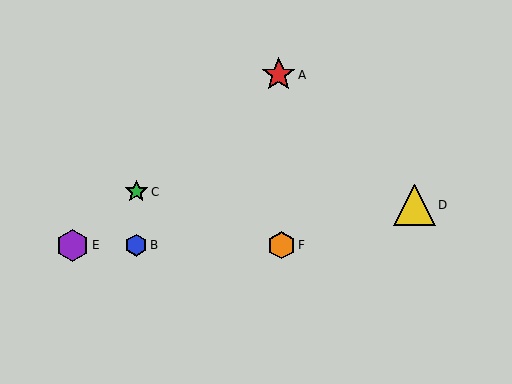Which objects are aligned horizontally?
Objects B, E, F are aligned horizontally.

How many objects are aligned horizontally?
3 objects (B, E, F) are aligned horizontally.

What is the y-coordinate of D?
Object D is at y≈205.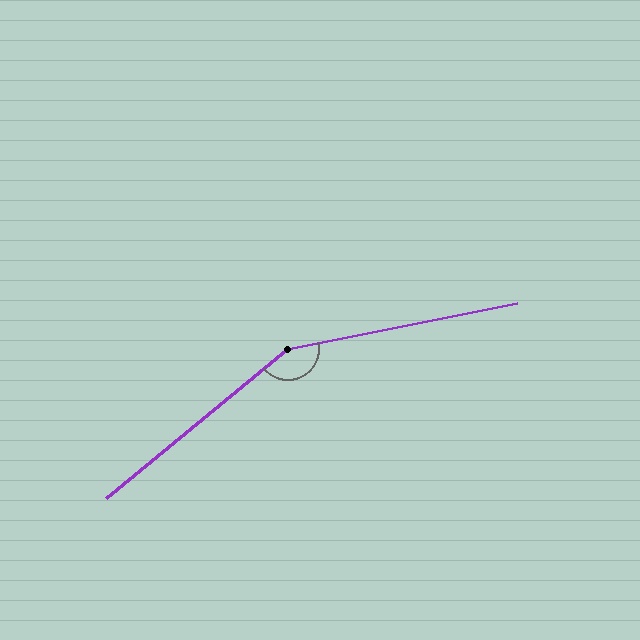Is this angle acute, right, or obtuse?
It is obtuse.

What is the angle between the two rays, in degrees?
Approximately 152 degrees.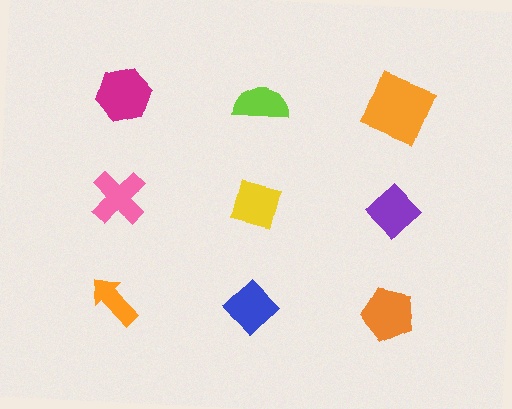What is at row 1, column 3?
An orange square.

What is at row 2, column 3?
A purple diamond.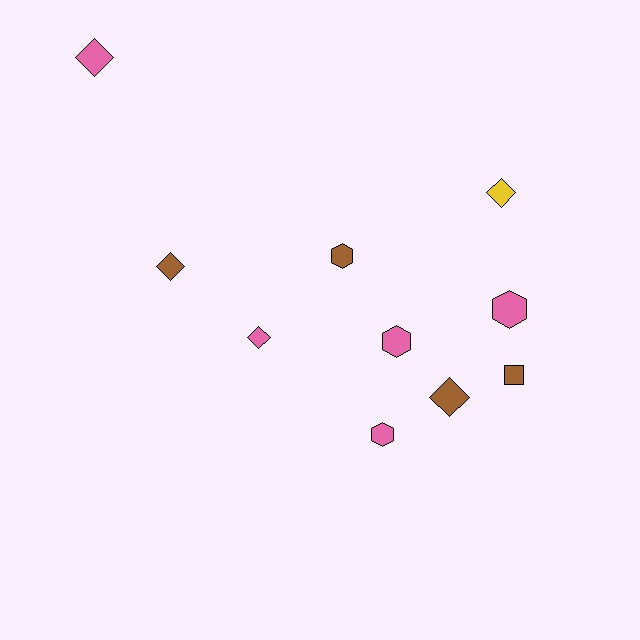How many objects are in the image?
There are 10 objects.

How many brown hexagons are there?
There is 1 brown hexagon.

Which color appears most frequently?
Pink, with 5 objects.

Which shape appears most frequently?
Diamond, with 5 objects.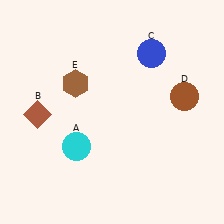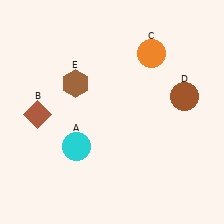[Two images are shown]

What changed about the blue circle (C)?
In Image 1, C is blue. In Image 2, it changed to orange.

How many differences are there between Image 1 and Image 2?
There is 1 difference between the two images.